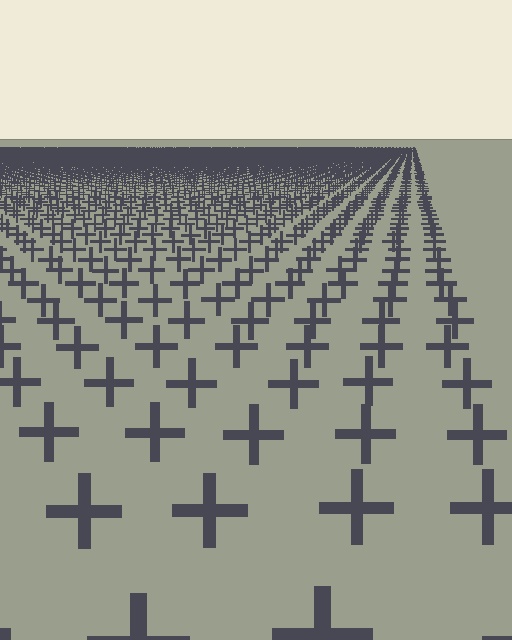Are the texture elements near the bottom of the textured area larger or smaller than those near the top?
Larger. Near the bottom, elements are closer to the viewer and appear at a bigger on-screen size.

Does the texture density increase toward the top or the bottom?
Density increases toward the top.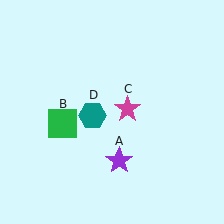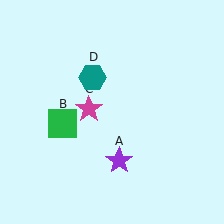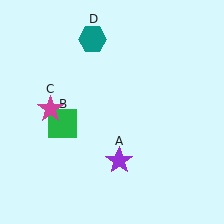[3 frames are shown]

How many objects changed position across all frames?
2 objects changed position: magenta star (object C), teal hexagon (object D).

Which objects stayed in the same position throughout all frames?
Purple star (object A) and green square (object B) remained stationary.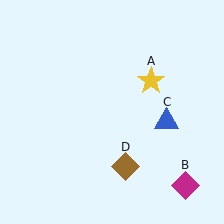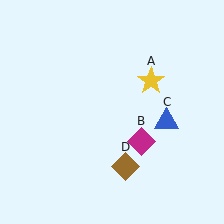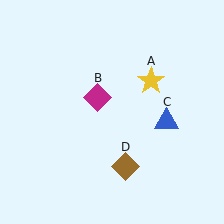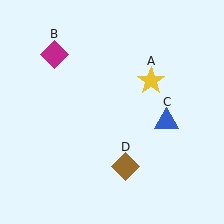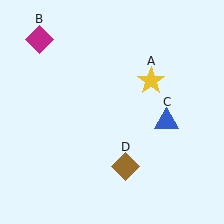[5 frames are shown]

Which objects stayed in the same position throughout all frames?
Yellow star (object A) and blue triangle (object C) and brown diamond (object D) remained stationary.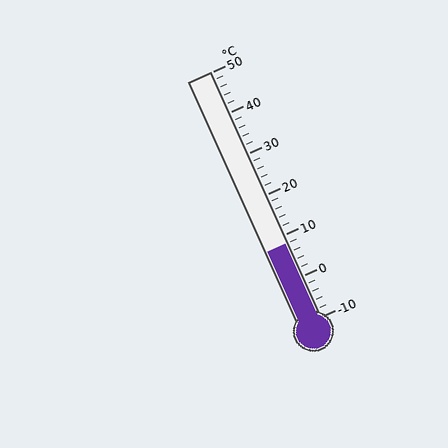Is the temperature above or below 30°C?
The temperature is below 30°C.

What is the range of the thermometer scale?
The thermometer scale ranges from -10°C to 50°C.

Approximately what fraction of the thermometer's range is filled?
The thermometer is filled to approximately 30% of its range.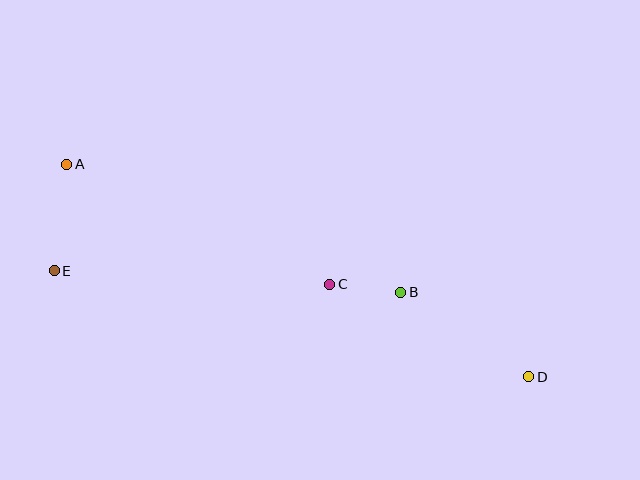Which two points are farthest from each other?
Points A and D are farthest from each other.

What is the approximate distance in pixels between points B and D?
The distance between B and D is approximately 153 pixels.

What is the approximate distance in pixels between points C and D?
The distance between C and D is approximately 219 pixels.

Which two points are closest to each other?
Points B and C are closest to each other.